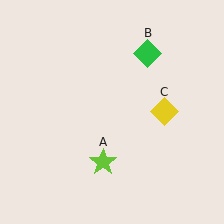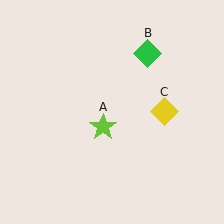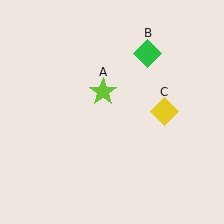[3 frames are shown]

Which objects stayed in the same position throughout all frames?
Green diamond (object B) and yellow diamond (object C) remained stationary.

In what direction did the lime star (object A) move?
The lime star (object A) moved up.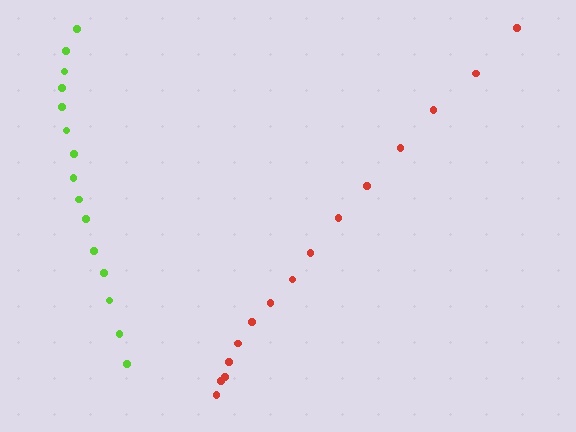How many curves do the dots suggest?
There are 2 distinct paths.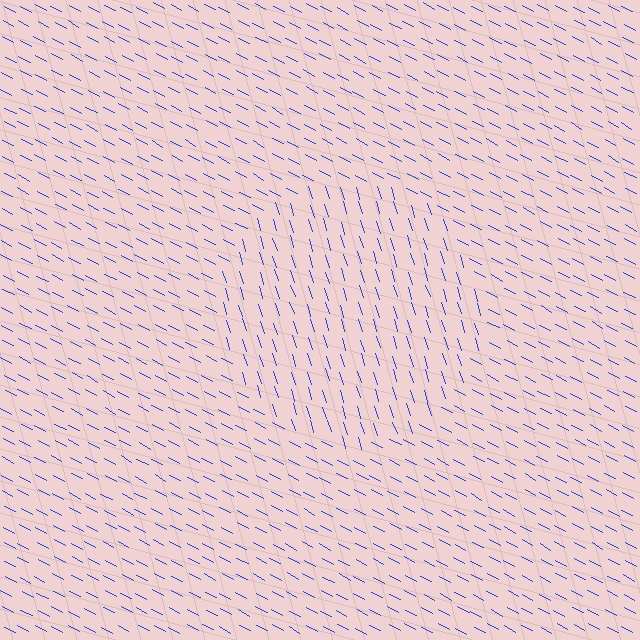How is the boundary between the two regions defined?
The boundary is defined purely by a change in line orientation (approximately 45 degrees difference). All lines are the same color and thickness.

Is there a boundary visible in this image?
Yes, there is a texture boundary formed by a change in line orientation.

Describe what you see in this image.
The image is filled with small blue line segments. A circle region in the image has lines oriented differently from the surrounding lines, creating a visible texture boundary.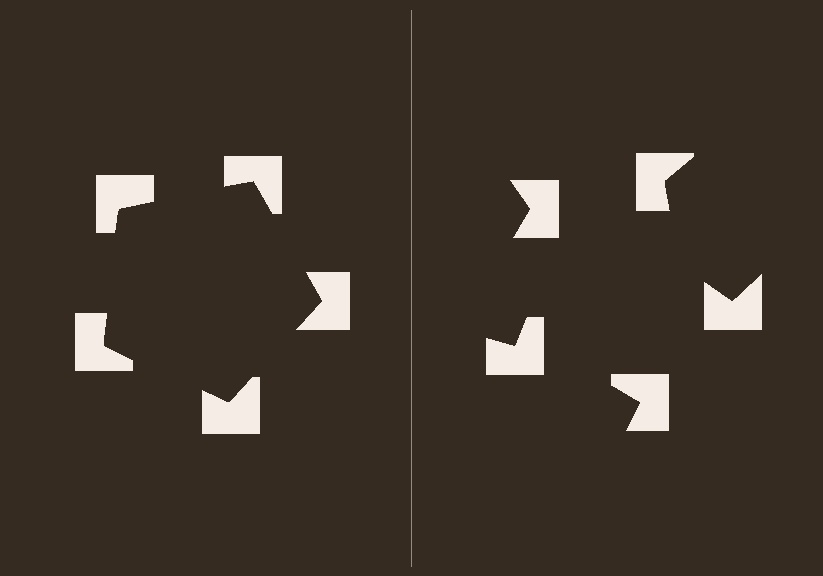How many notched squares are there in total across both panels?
10 — 5 on each side.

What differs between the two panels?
The notched squares are positioned identically on both sides; only the wedge orientations differ. On the left they align to a pentagon; on the right they are misaligned.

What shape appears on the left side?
An illusory pentagon.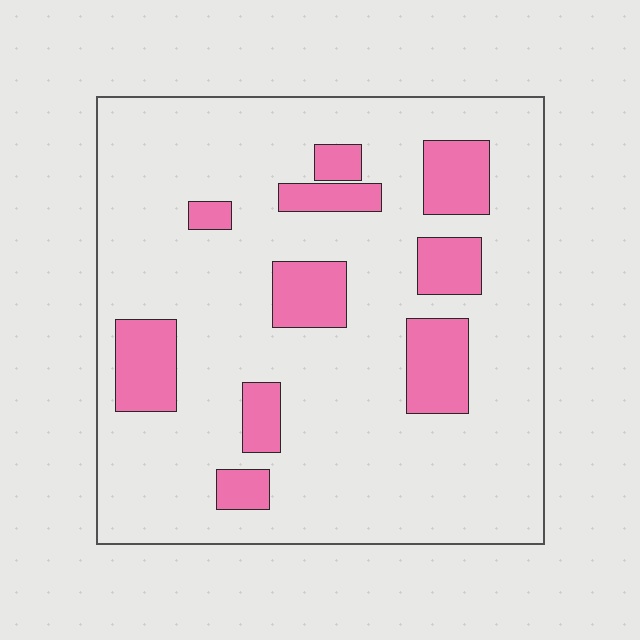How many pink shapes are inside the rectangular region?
10.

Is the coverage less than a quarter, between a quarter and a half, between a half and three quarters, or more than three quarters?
Less than a quarter.